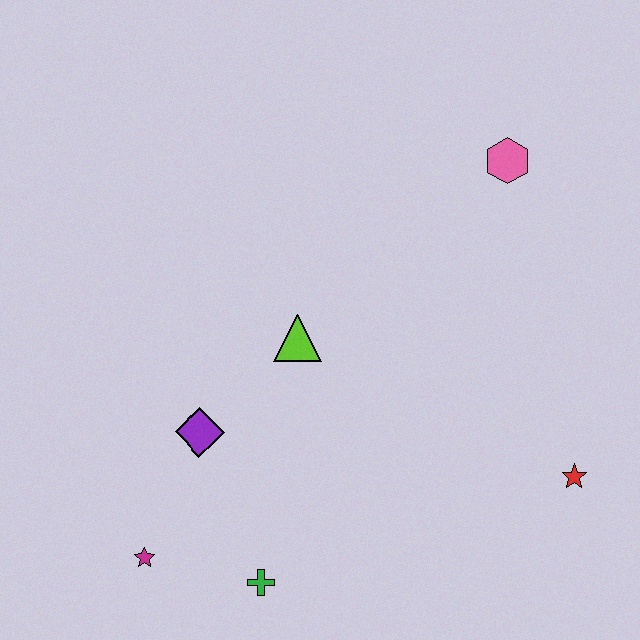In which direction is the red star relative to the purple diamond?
The red star is to the right of the purple diamond.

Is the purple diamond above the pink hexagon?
No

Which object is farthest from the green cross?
The pink hexagon is farthest from the green cross.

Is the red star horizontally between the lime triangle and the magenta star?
No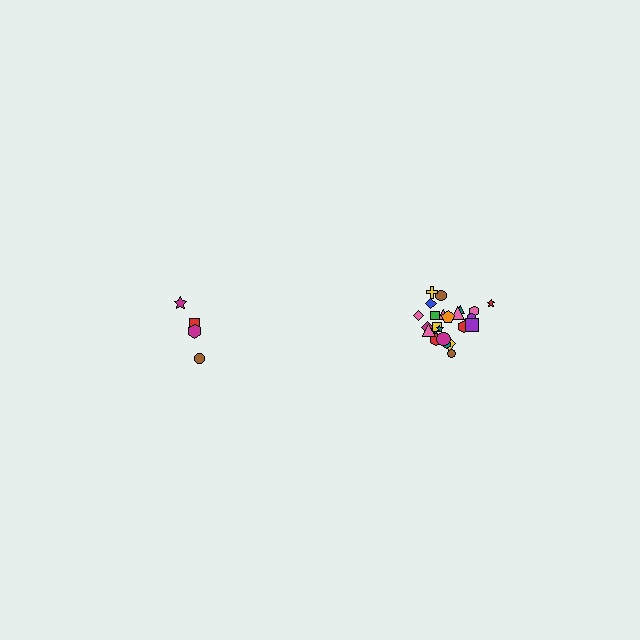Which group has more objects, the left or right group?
The right group.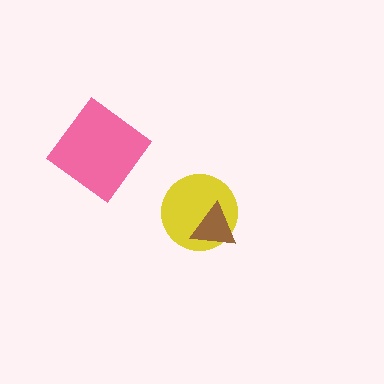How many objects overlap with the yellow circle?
1 object overlaps with the yellow circle.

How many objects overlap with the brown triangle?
1 object overlaps with the brown triangle.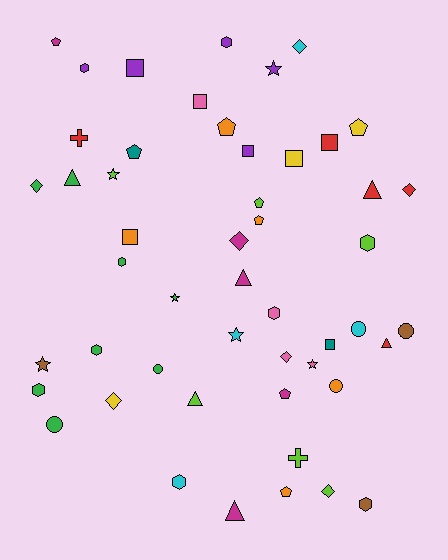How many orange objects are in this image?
There are 5 orange objects.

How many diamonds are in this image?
There are 7 diamonds.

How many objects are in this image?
There are 50 objects.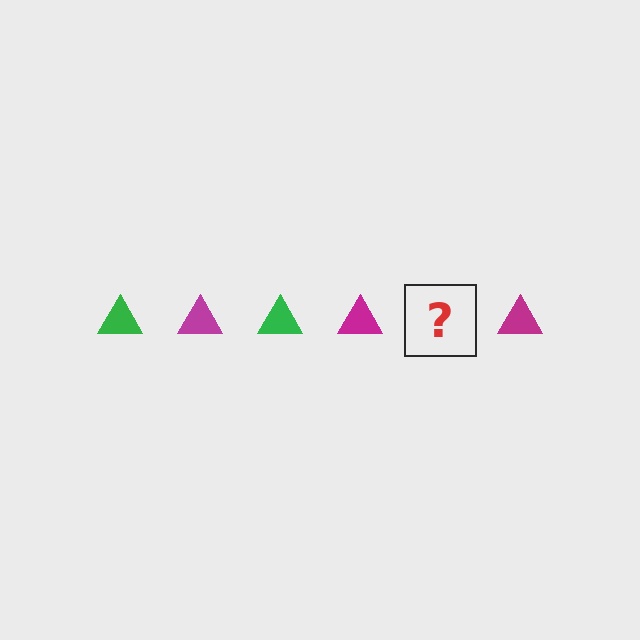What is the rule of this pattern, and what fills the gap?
The rule is that the pattern cycles through green, magenta triangles. The gap should be filled with a green triangle.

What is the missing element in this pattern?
The missing element is a green triangle.